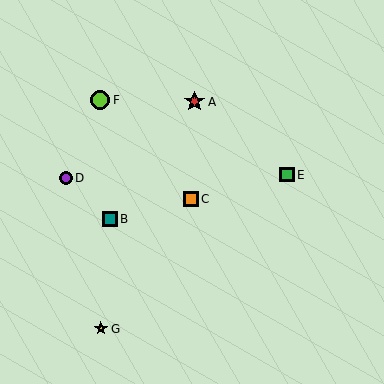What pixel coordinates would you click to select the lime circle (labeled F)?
Click at (100, 100) to select the lime circle F.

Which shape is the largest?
The red star (labeled A) is the largest.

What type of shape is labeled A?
Shape A is a red star.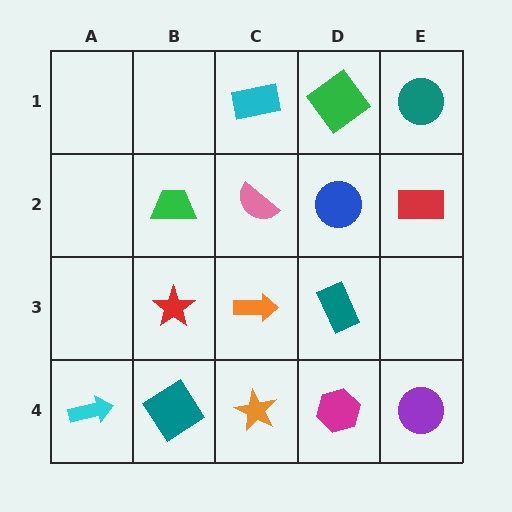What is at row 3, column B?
A red star.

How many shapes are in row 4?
5 shapes.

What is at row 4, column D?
A magenta hexagon.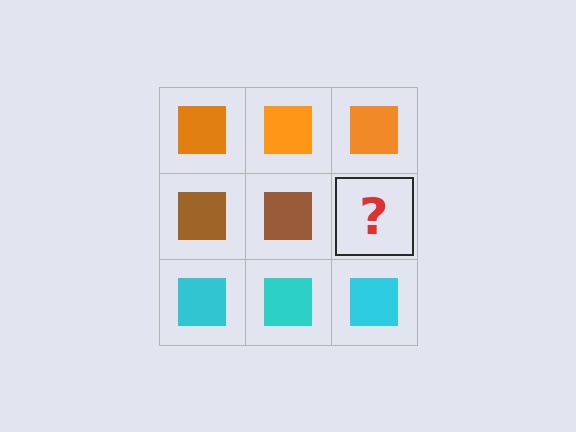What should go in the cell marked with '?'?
The missing cell should contain a brown square.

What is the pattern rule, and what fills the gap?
The rule is that each row has a consistent color. The gap should be filled with a brown square.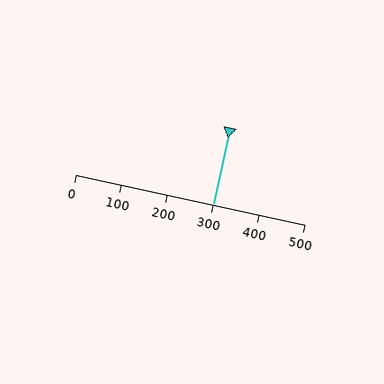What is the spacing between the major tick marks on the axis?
The major ticks are spaced 100 apart.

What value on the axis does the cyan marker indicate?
The marker indicates approximately 300.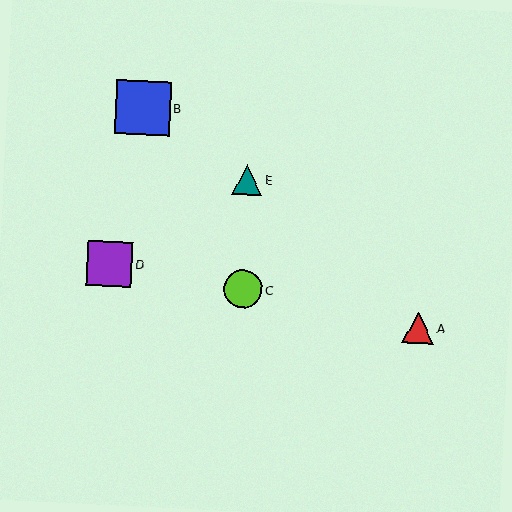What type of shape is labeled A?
Shape A is a red triangle.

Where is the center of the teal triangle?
The center of the teal triangle is at (247, 180).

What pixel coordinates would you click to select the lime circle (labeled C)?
Click at (243, 289) to select the lime circle C.